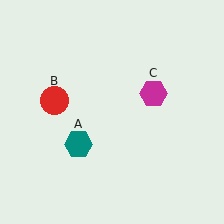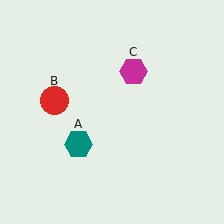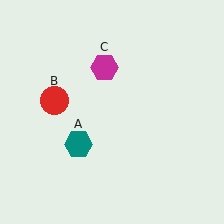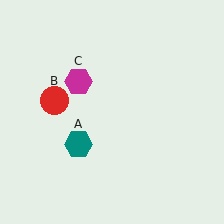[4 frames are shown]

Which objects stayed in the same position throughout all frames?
Teal hexagon (object A) and red circle (object B) remained stationary.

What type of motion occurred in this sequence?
The magenta hexagon (object C) rotated counterclockwise around the center of the scene.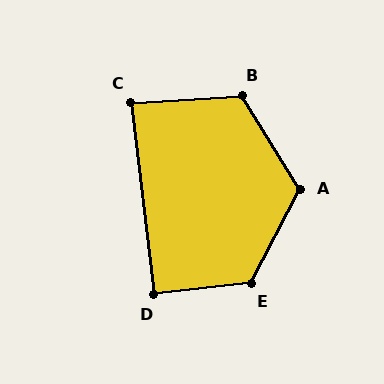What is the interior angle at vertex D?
Approximately 91 degrees (approximately right).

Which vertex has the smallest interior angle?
C, at approximately 87 degrees.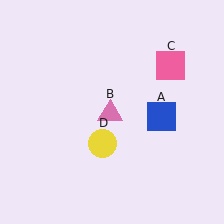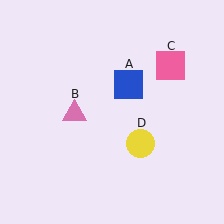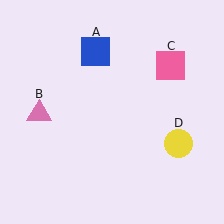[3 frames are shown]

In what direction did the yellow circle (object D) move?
The yellow circle (object D) moved right.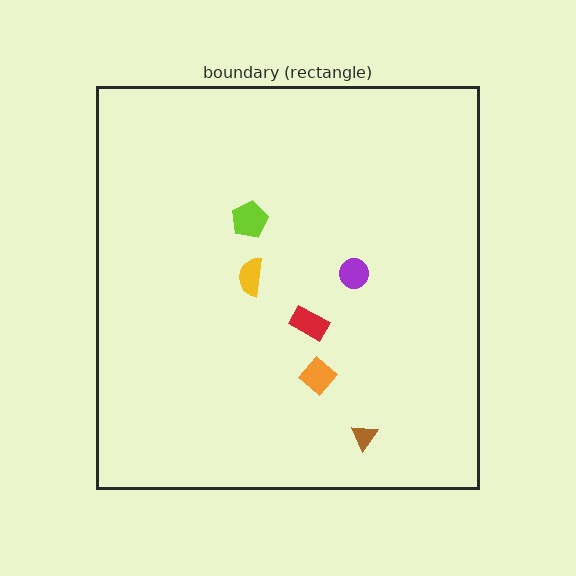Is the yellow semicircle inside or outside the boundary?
Inside.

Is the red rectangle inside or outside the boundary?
Inside.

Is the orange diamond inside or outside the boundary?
Inside.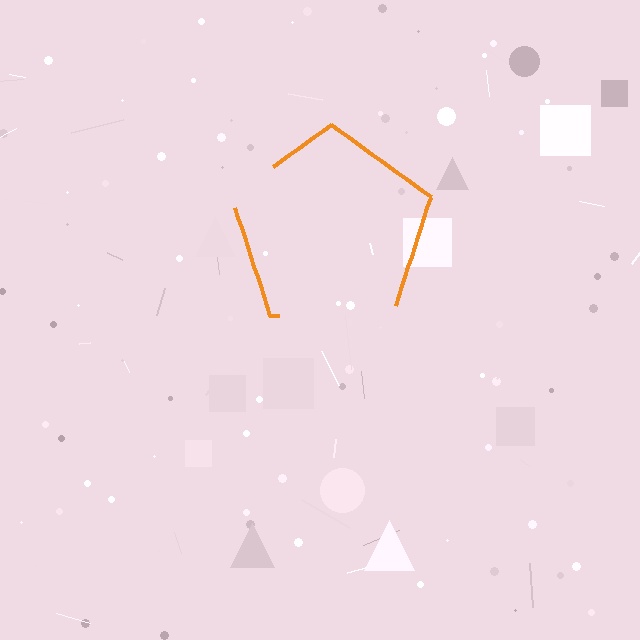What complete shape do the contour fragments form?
The contour fragments form a pentagon.